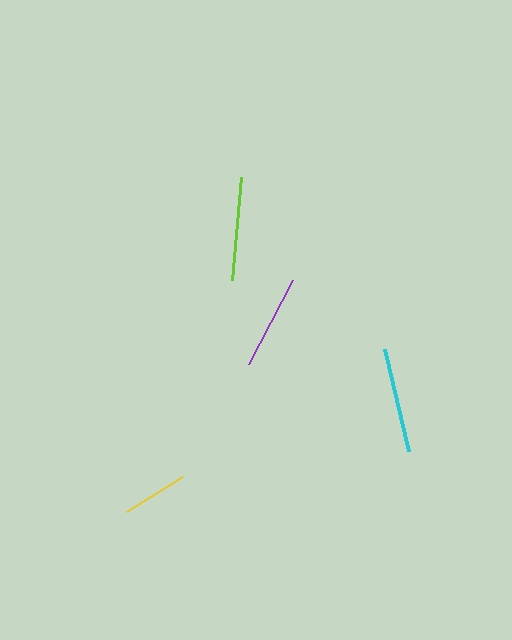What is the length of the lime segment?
The lime segment is approximately 104 pixels long.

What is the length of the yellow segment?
The yellow segment is approximately 67 pixels long.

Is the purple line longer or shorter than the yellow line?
The purple line is longer than the yellow line.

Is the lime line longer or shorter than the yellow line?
The lime line is longer than the yellow line.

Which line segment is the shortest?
The yellow line is the shortest at approximately 67 pixels.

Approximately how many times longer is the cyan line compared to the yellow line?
The cyan line is approximately 1.6 times the length of the yellow line.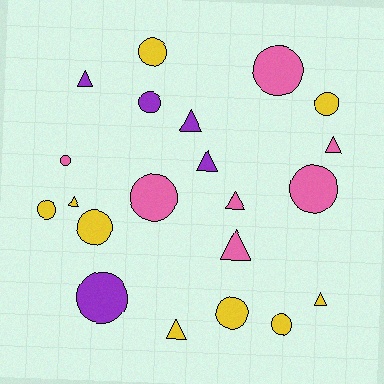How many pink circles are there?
There are 4 pink circles.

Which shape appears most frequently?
Circle, with 12 objects.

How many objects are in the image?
There are 21 objects.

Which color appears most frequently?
Yellow, with 9 objects.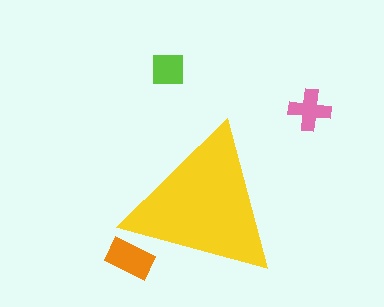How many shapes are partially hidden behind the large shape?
1 shape is partially hidden.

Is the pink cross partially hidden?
No, the pink cross is fully visible.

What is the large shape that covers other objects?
A yellow triangle.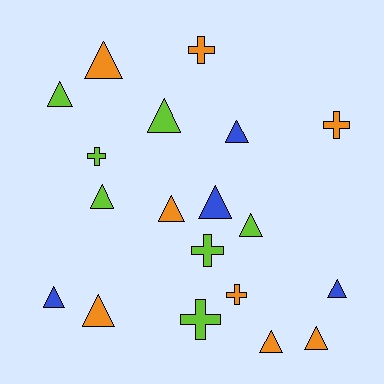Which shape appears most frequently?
Triangle, with 13 objects.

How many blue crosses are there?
There are no blue crosses.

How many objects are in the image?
There are 19 objects.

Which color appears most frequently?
Orange, with 8 objects.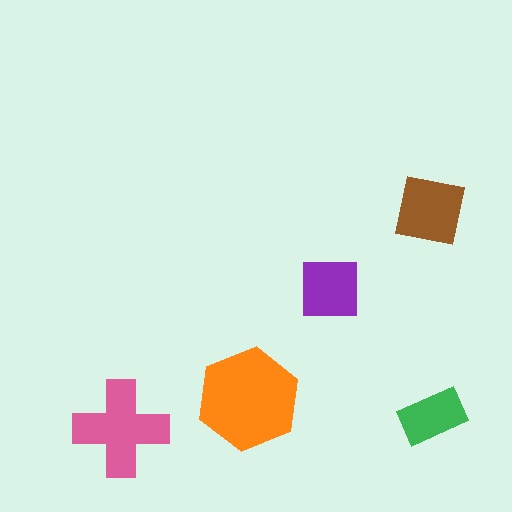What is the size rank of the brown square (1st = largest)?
3rd.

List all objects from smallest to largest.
The green rectangle, the purple square, the brown square, the pink cross, the orange hexagon.